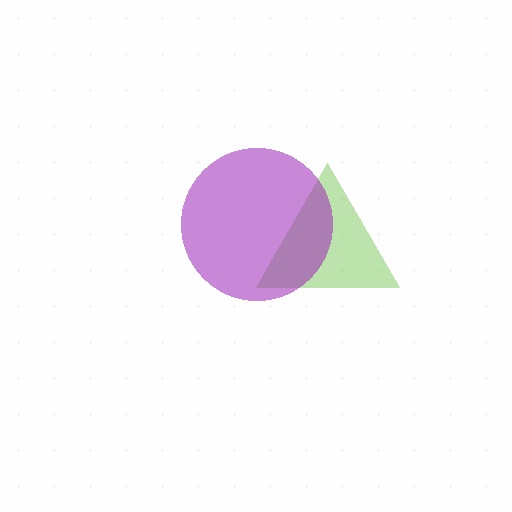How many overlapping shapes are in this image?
There are 2 overlapping shapes in the image.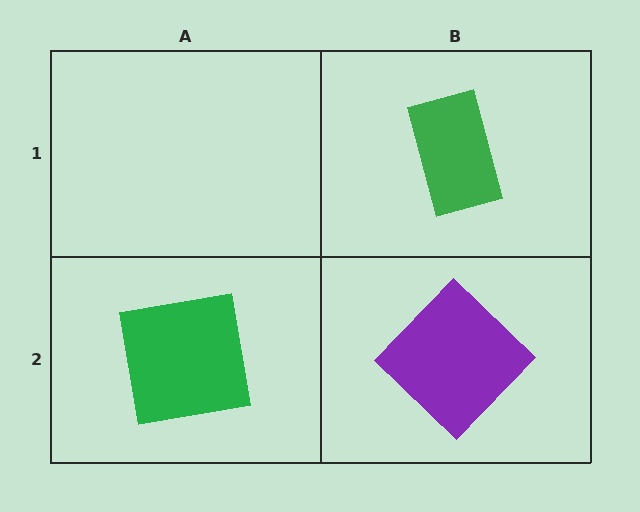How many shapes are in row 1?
1 shape.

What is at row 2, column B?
A purple diamond.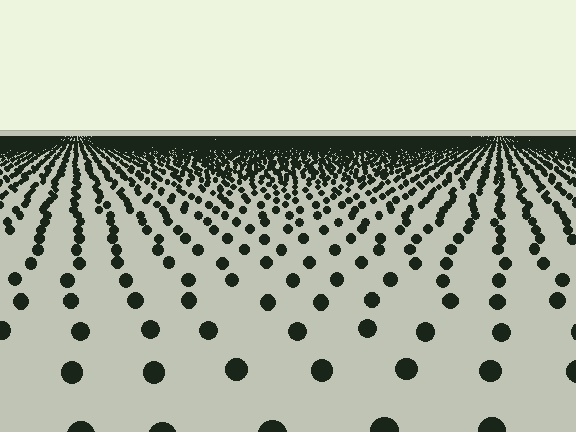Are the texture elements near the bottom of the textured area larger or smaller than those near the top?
Larger. Near the bottom, elements are closer to the viewer and appear at a bigger on-screen size.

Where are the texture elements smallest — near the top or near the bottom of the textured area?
Near the top.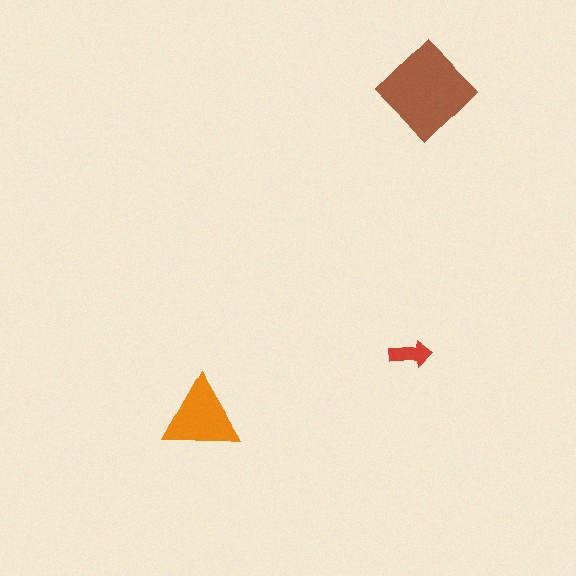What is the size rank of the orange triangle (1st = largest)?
2nd.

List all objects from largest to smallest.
The brown diamond, the orange triangle, the red arrow.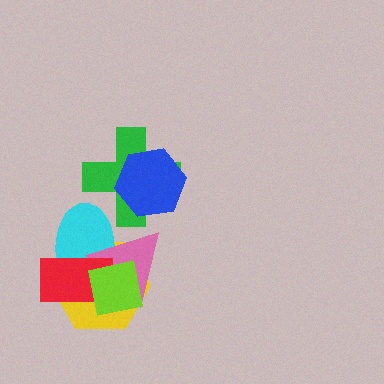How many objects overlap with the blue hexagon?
1 object overlaps with the blue hexagon.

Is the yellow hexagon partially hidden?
Yes, it is partially covered by another shape.